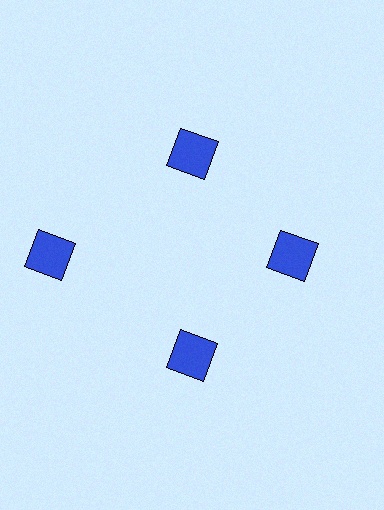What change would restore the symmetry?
The symmetry would be restored by moving it inward, back onto the ring so that all 4 squares sit at equal angles and equal distance from the center.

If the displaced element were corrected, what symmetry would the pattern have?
It would have 4-fold rotational symmetry — the pattern would map onto itself every 90 degrees.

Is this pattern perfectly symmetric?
No. The 4 blue squares are arranged in a ring, but one element near the 9 o'clock position is pushed outward from the center, breaking the 4-fold rotational symmetry.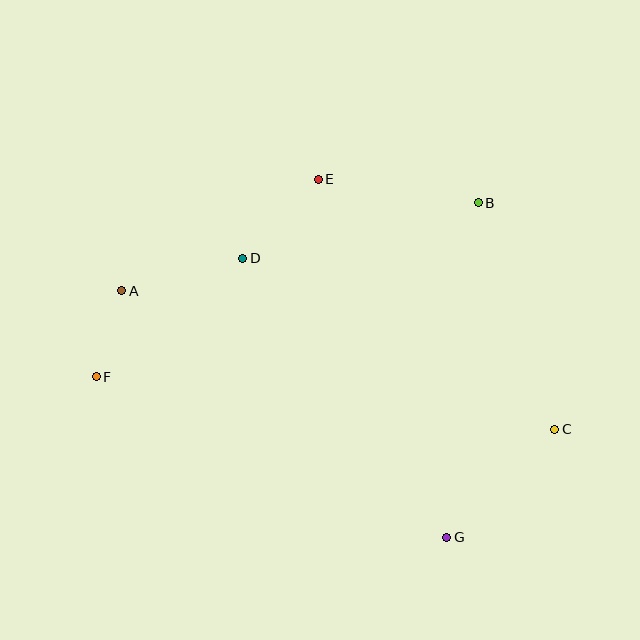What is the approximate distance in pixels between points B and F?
The distance between B and F is approximately 420 pixels.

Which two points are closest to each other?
Points A and F are closest to each other.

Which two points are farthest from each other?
Points C and F are farthest from each other.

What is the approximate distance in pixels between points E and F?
The distance between E and F is approximately 297 pixels.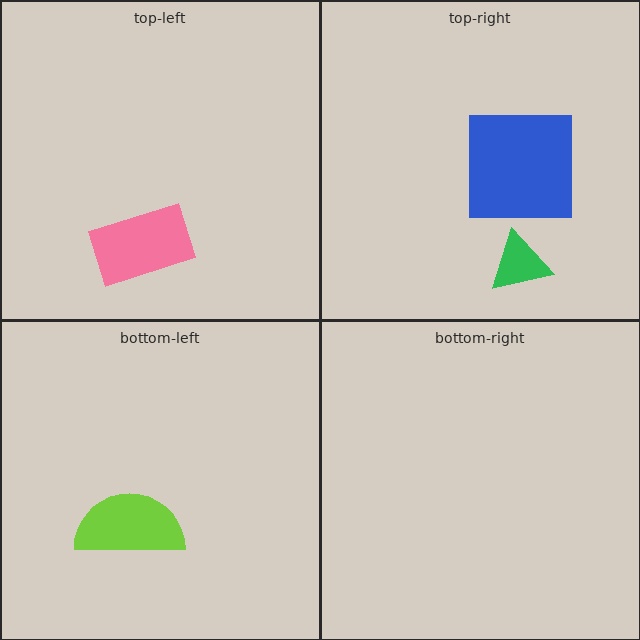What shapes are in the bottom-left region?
The lime semicircle.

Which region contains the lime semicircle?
The bottom-left region.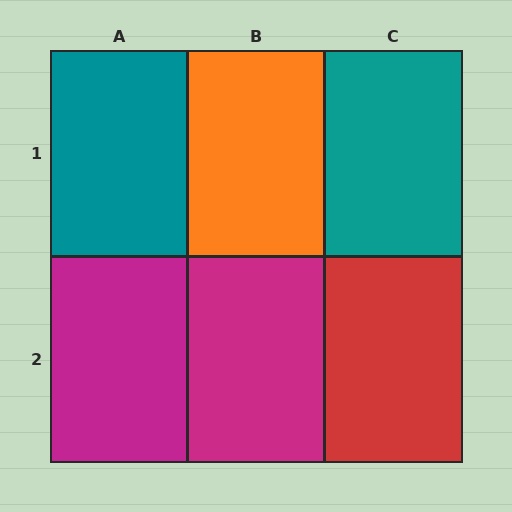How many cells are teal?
2 cells are teal.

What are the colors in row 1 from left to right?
Teal, orange, teal.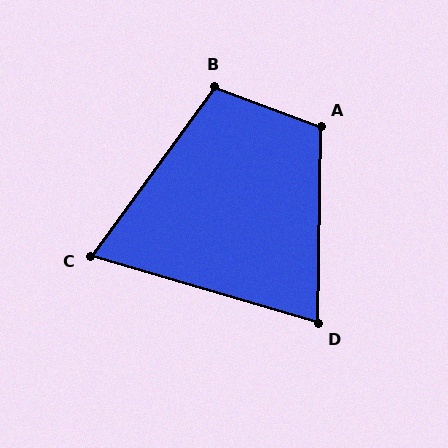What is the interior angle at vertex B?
Approximately 106 degrees (obtuse).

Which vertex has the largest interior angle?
A, at approximately 110 degrees.